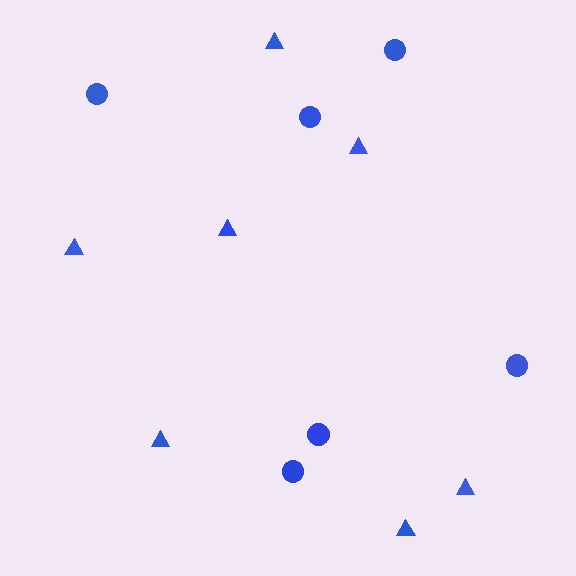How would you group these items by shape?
There are 2 groups: one group of circles (6) and one group of triangles (7).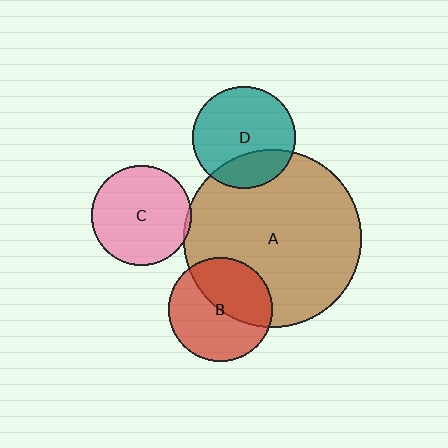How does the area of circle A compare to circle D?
Approximately 3.0 times.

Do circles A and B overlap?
Yes.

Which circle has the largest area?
Circle A (brown).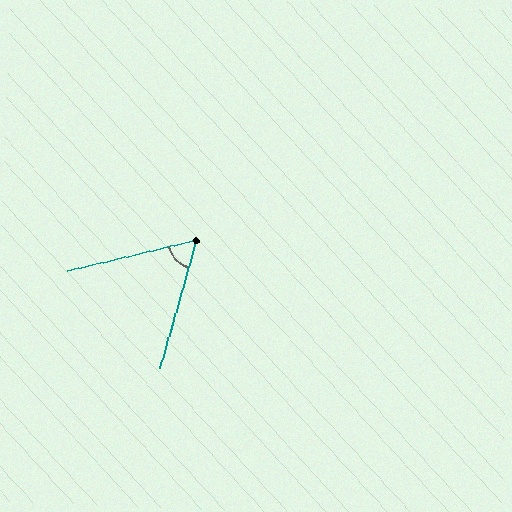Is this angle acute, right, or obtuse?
It is acute.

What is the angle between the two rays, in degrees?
Approximately 61 degrees.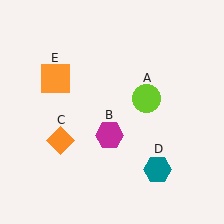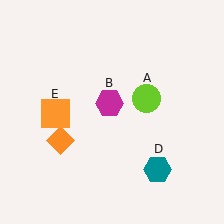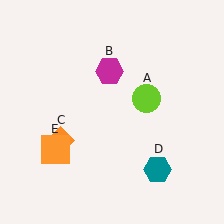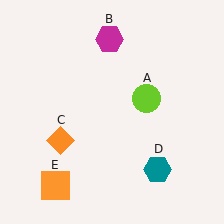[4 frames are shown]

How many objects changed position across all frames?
2 objects changed position: magenta hexagon (object B), orange square (object E).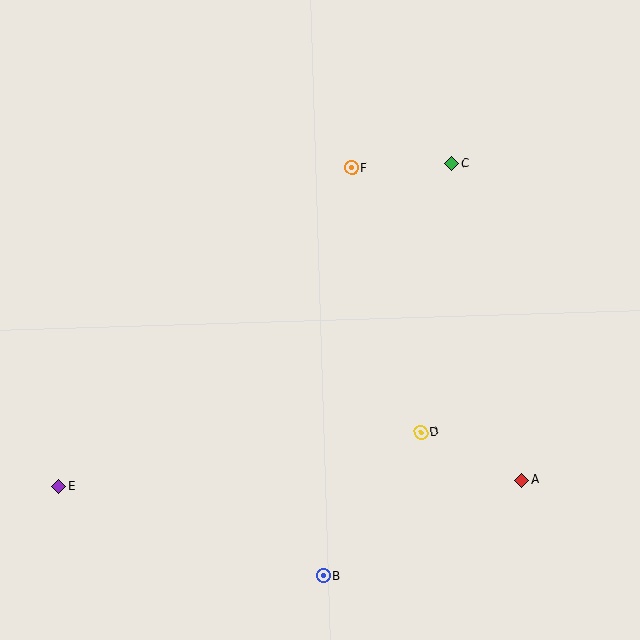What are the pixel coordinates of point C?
Point C is at (452, 164).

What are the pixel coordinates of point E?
Point E is at (59, 486).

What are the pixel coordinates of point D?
Point D is at (421, 432).